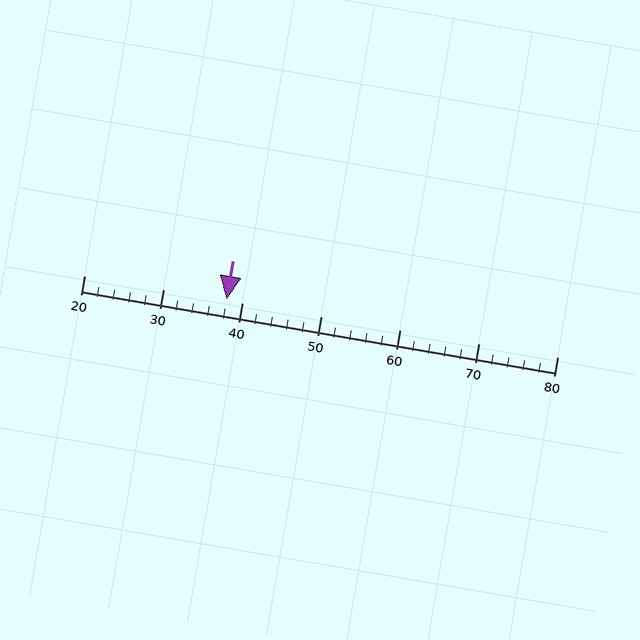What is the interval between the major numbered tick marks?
The major tick marks are spaced 10 units apart.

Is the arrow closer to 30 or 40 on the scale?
The arrow is closer to 40.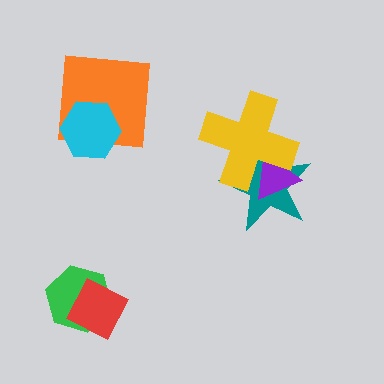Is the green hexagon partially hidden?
Yes, it is partially covered by another shape.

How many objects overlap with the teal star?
2 objects overlap with the teal star.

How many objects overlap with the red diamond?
1 object overlaps with the red diamond.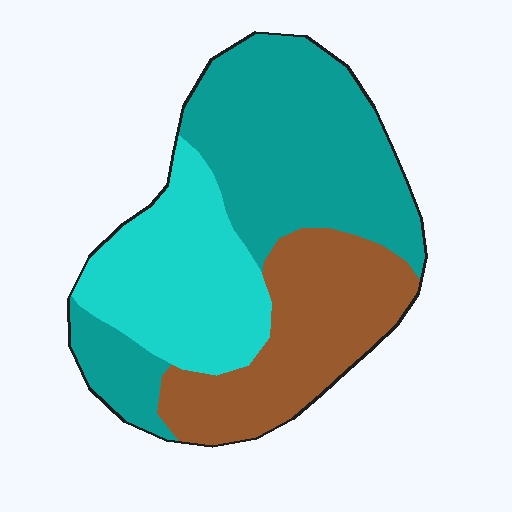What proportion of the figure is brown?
Brown takes up between a quarter and a half of the figure.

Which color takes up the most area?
Teal, at roughly 45%.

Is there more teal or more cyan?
Teal.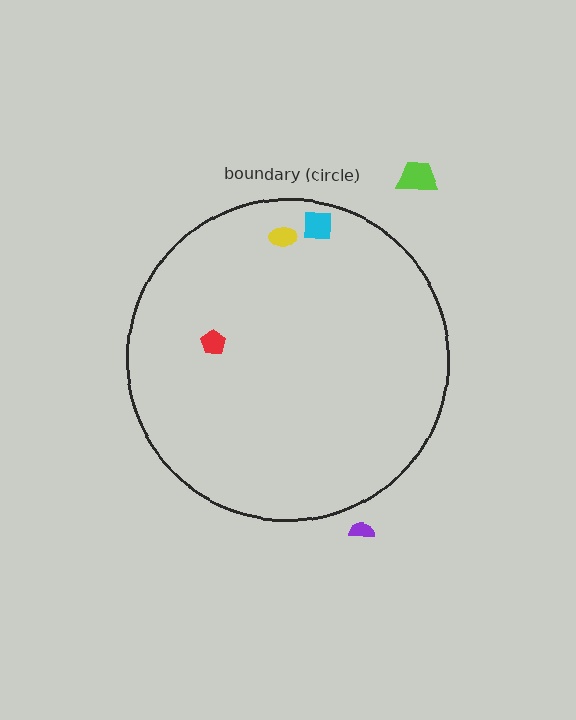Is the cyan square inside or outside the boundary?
Inside.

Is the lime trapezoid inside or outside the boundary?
Outside.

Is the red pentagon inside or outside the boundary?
Inside.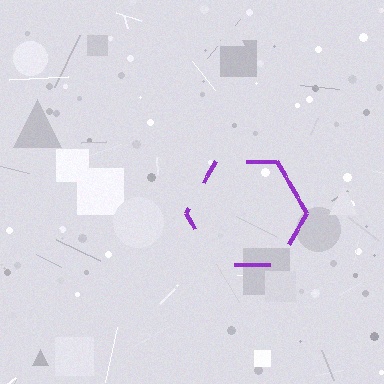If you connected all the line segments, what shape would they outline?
They would outline a hexagon.